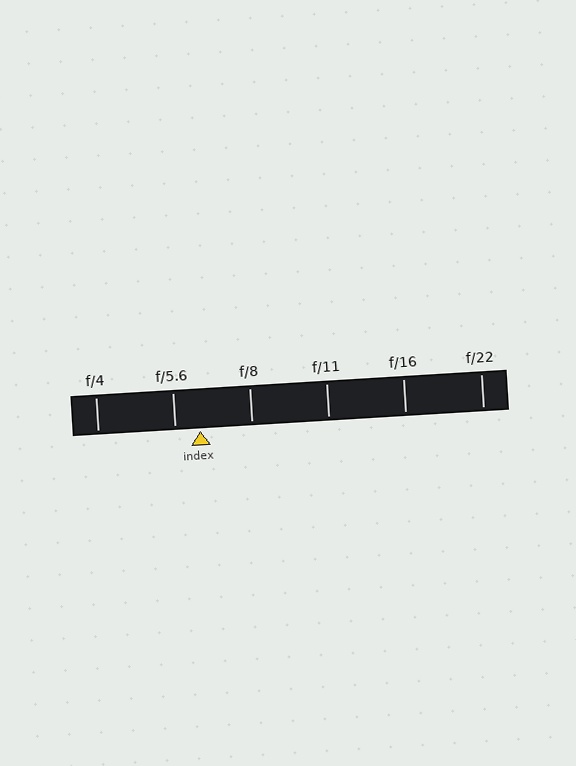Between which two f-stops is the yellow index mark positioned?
The index mark is between f/5.6 and f/8.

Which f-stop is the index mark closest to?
The index mark is closest to f/5.6.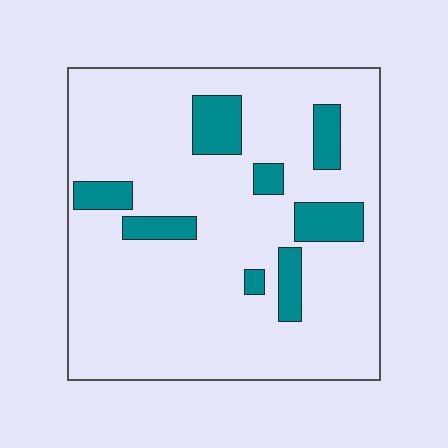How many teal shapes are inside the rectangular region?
8.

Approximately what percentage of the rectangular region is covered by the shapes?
Approximately 15%.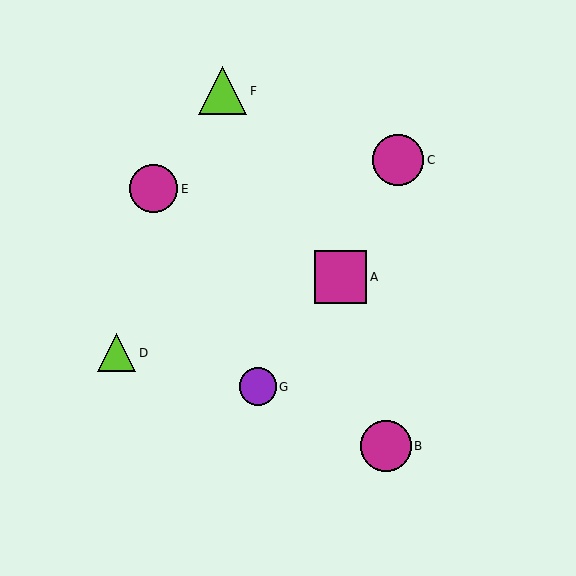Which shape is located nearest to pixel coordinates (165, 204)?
The magenta circle (labeled E) at (154, 189) is nearest to that location.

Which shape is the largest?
The magenta square (labeled A) is the largest.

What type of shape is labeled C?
Shape C is a magenta circle.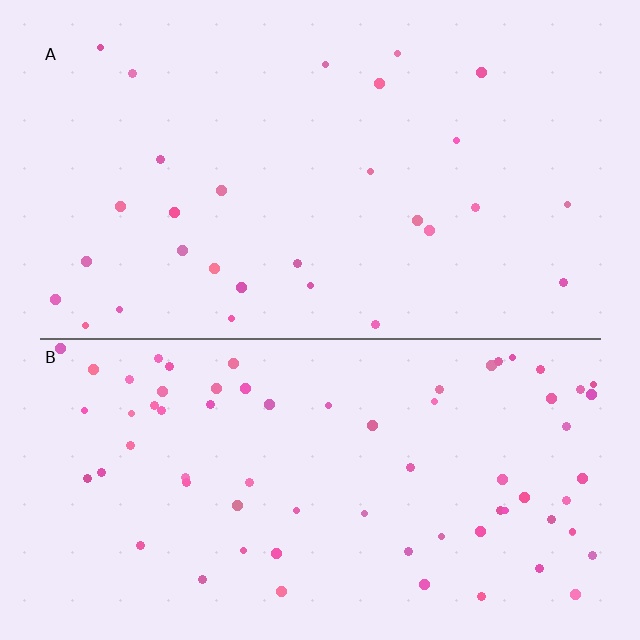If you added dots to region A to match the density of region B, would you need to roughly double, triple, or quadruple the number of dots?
Approximately double.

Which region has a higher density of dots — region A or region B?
B (the bottom).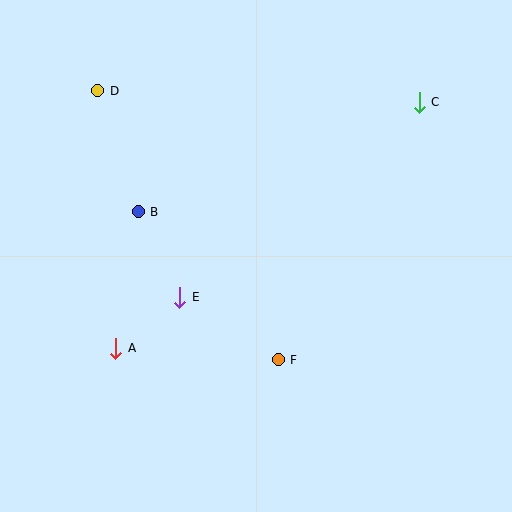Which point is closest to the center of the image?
Point E at (180, 297) is closest to the center.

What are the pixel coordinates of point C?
Point C is at (419, 102).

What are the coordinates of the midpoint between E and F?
The midpoint between E and F is at (229, 329).